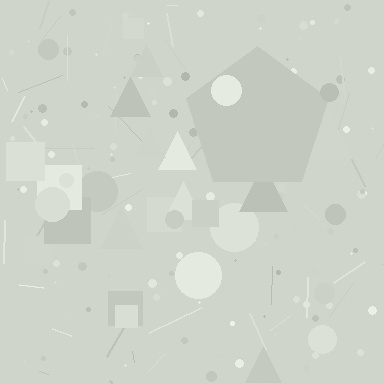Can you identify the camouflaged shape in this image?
The camouflaged shape is a pentagon.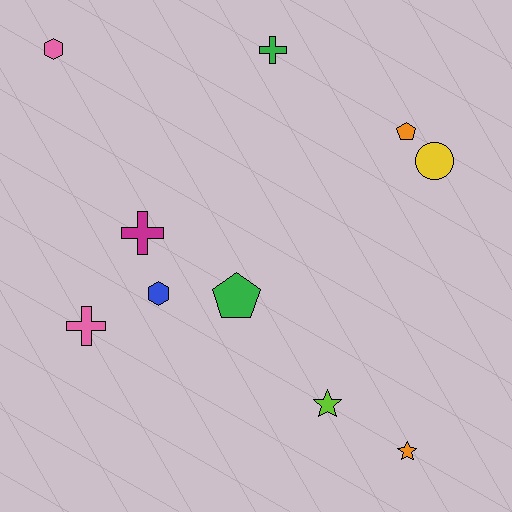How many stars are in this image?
There are 2 stars.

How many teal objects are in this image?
There are no teal objects.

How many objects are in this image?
There are 10 objects.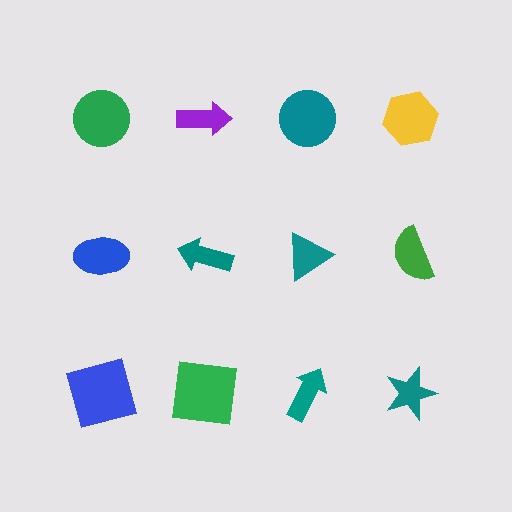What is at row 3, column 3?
A teal arrow.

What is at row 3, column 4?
A teal star.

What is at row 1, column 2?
A purple arrow.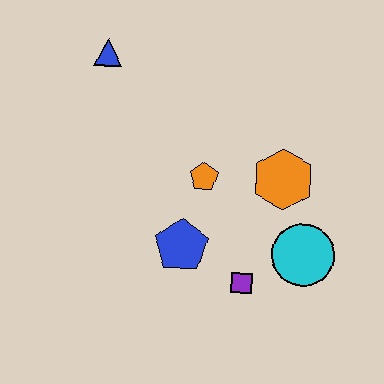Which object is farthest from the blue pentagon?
The blue triangle is farthest from the blue pentagon.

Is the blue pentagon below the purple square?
No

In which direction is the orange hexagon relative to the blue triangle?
The orange hexagon is to the right of the blue triangle.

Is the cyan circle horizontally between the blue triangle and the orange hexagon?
No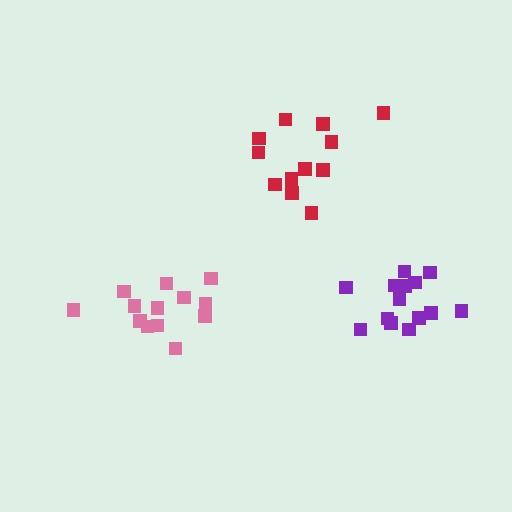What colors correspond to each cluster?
The clusters are colored: purple, red, pink.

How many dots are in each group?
Group 1: 14 dots, Group 2: 12 dots, Group 3: 13 dots (39 total).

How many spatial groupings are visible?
There are 3 spatial groupings.